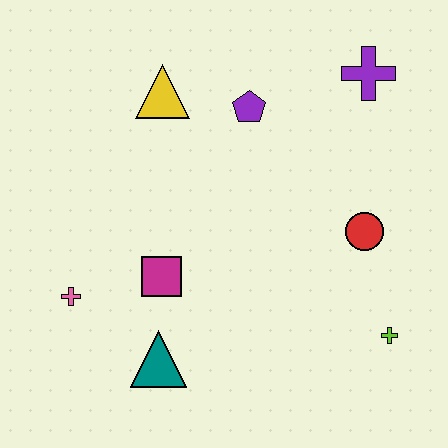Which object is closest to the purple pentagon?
The yellow triangle is closest to the purple pentagon.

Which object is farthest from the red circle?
The pink cross is farthest from the red circle.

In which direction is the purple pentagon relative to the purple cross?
The purple pentagon is to the left of the purple cross.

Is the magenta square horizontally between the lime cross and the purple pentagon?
No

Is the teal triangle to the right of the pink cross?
Yes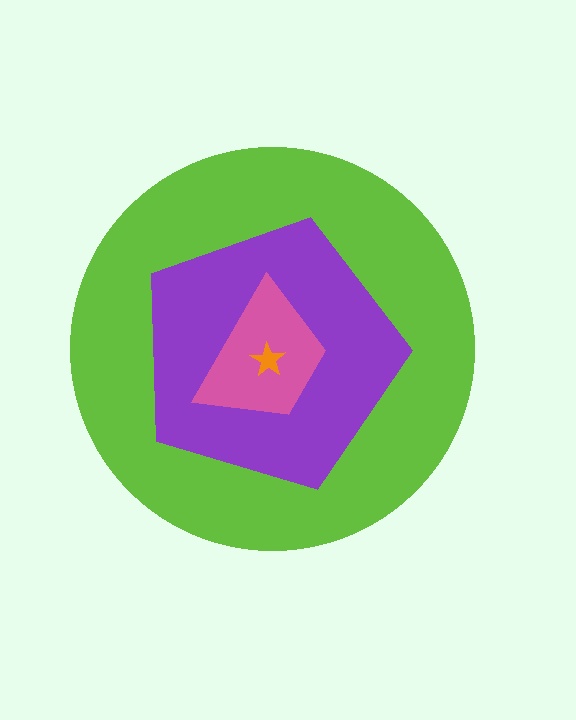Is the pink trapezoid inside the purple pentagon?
Yes.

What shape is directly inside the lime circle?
The purple pentagon.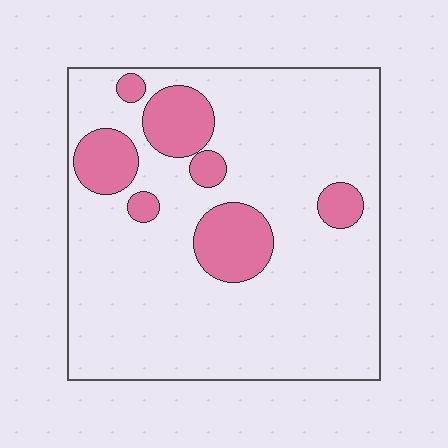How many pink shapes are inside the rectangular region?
7.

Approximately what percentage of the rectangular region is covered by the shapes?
Approximately 15%.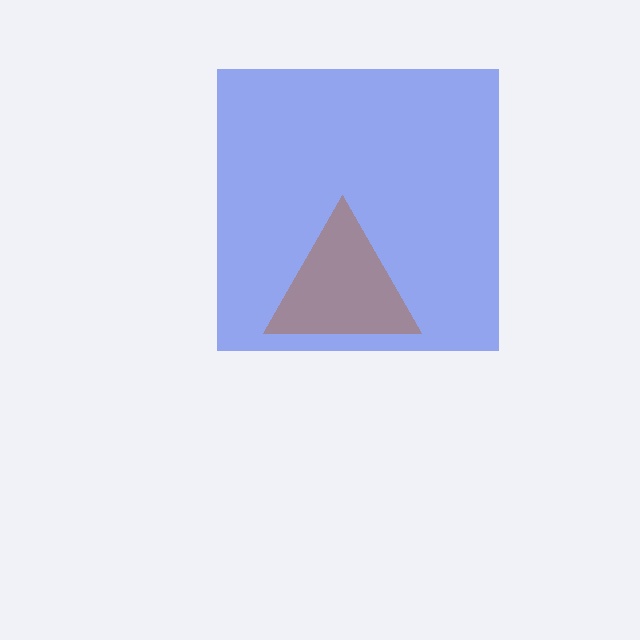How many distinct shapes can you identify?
There are 2 distinct shapes: a blue square, a brown triangle.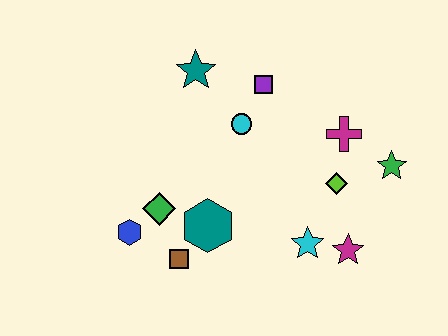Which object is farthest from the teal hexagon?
The green star is farthest from the teal hexagon.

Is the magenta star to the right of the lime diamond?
Yes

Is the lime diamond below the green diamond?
No